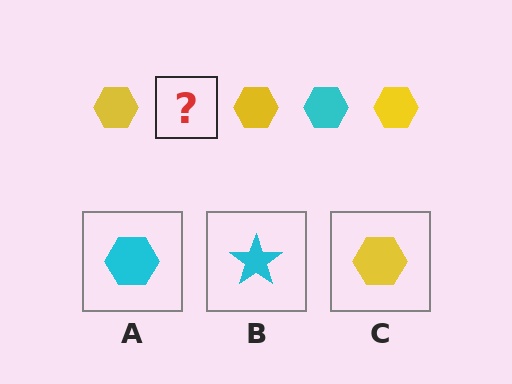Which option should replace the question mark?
Option A.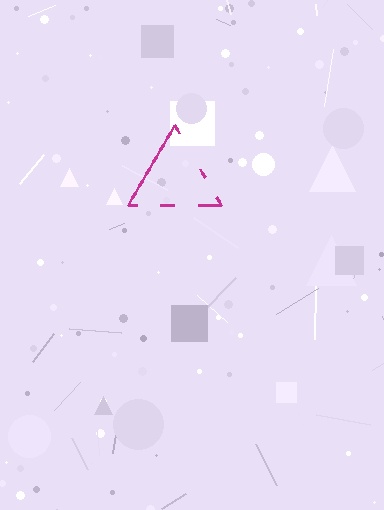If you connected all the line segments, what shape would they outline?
They would outline a triangle.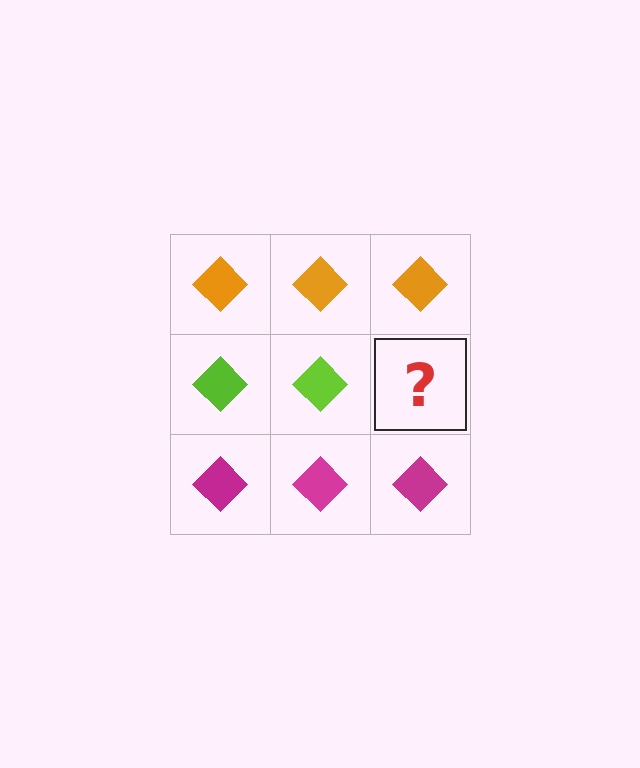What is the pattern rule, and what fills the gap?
The rule is that each row has a consistent color. The gap should be filled with a lime diamond.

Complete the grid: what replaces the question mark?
The question mark should be replaced with a lime diamond.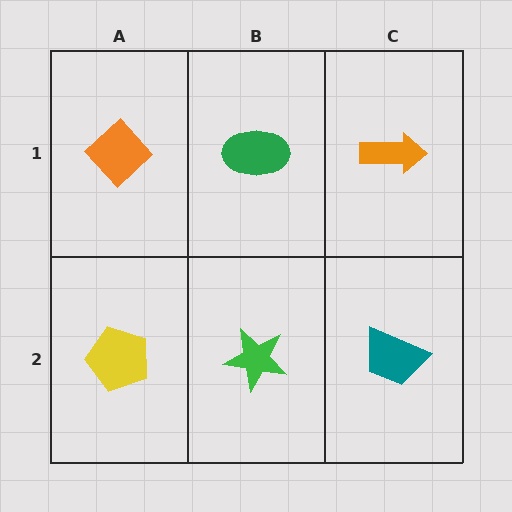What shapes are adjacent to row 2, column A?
An orange diamond (row 1, column A), a green star (row 2, column B).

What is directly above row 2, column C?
An orange arrow.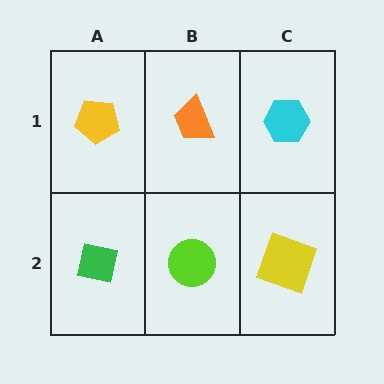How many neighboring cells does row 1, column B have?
3.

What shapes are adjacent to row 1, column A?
A green square (row 2, column A), an orange trapezoid (row 1, column B).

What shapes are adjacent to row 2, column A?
A yellow pentagon (row 1, column A), a lime circle (row 2, column B).